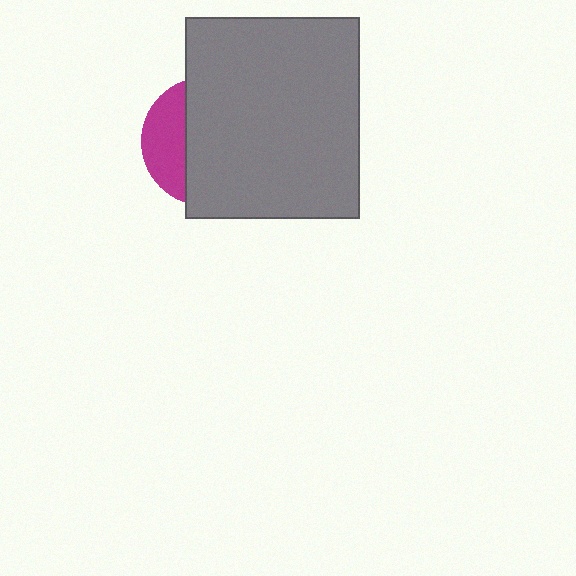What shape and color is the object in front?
The object in front is a gray rectangle.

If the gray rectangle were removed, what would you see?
You would see the complete magenta circle.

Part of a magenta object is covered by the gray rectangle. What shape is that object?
It is a circle.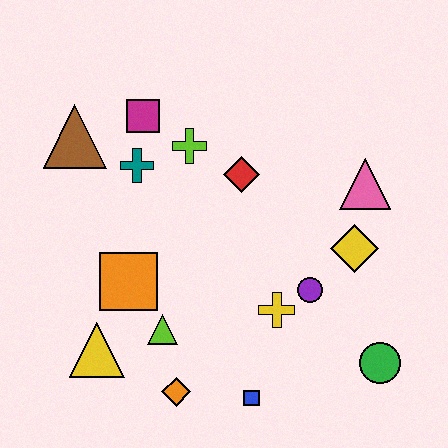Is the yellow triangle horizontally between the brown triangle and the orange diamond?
Yes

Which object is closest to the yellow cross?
The purple circle is closest to the yellow cross.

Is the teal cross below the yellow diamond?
No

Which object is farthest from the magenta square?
The green circle is farthest from the magenta square.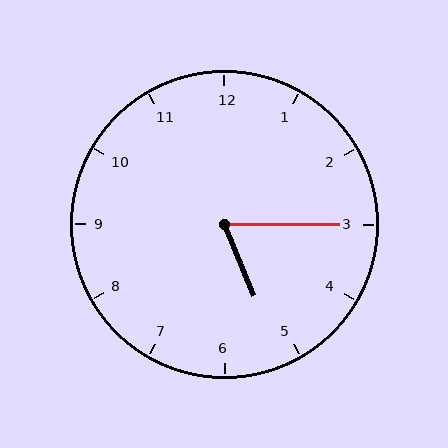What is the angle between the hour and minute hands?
Approximately 68 degrees.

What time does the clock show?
5:15.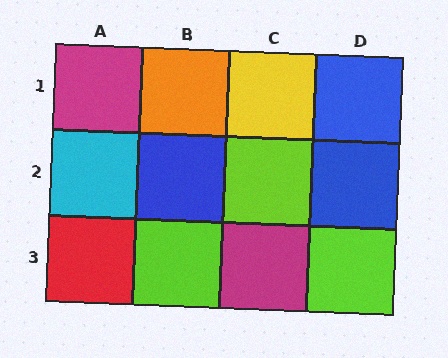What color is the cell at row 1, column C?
Yellow.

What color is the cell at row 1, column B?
Orange.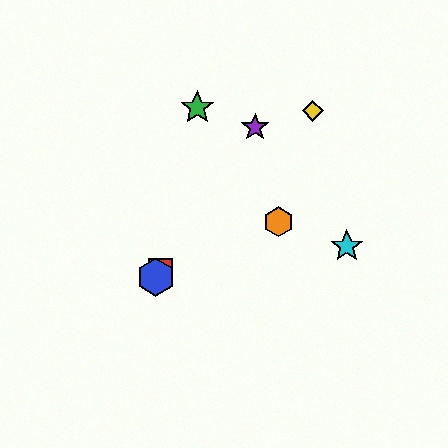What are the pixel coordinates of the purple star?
The purple star is at (255, 127).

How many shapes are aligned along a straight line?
3 shapes (the red square, the blue hexagon, the purple star) are aligned along a straight line.